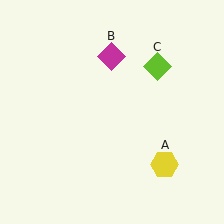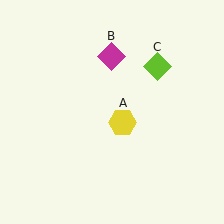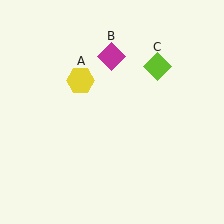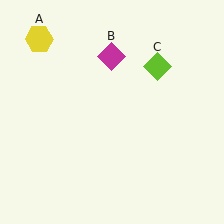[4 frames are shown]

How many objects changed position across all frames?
1 object changed position: yellow hexagon (object A).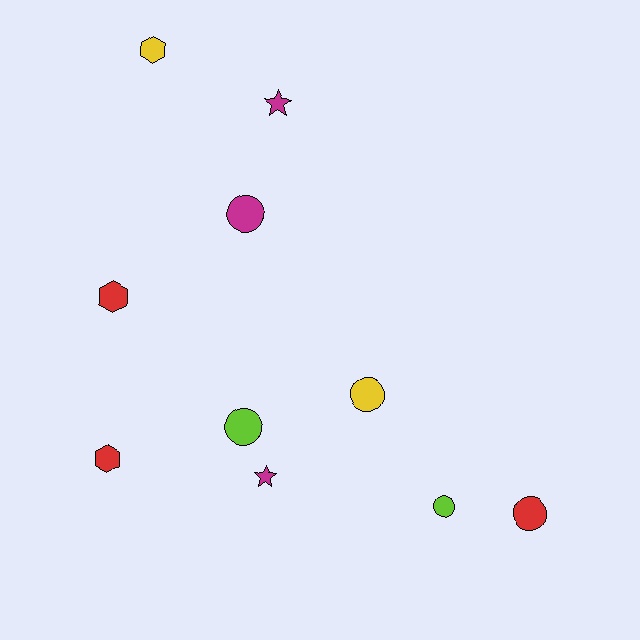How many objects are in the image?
There are 10 objects.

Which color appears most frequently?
Magenta, with 3 objects.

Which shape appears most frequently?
Circle, with 5 objects.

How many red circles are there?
There is 1 red circle.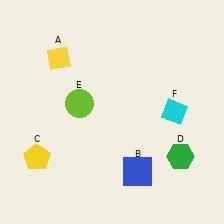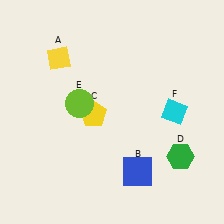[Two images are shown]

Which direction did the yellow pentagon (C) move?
The yellow pentagon (C) moved right.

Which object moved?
The yellow pentagon (C) moved right.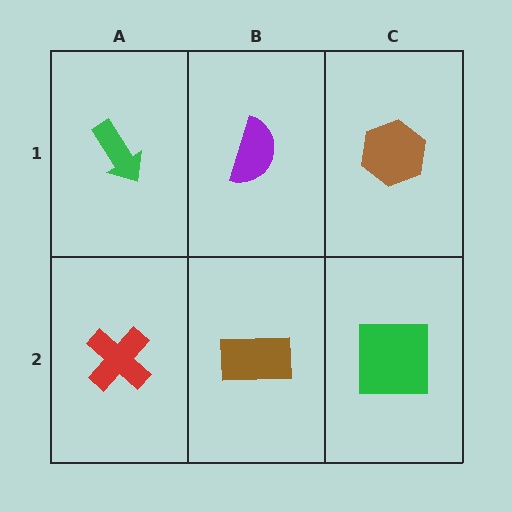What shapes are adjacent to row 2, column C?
A brown hexagon (row 1, column C), a brown rectangle (row 2, column B).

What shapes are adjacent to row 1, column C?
A green square (row 2, column C), a purple semicircle (row 1, column B).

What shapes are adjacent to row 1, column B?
A brown rectangle (row 2, column B), a green arrow (row 1, column A), a brown hexagon (row 1, column C).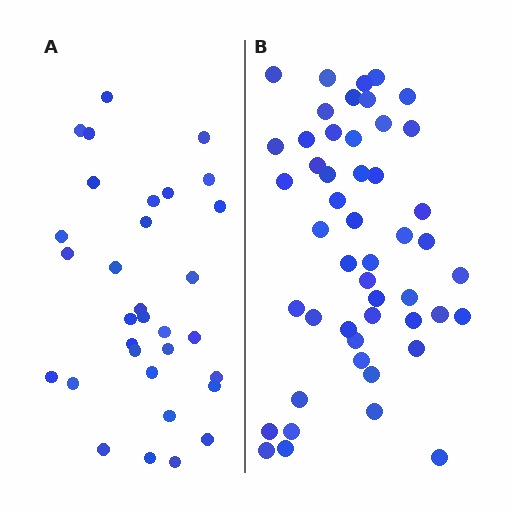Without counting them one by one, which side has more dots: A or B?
Region B (the right region) has more dots.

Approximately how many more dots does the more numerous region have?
Region B has approximately 15 more dots than region A.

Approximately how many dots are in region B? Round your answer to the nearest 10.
About 50 dots. (The exact count is 49, which rounds to 50.)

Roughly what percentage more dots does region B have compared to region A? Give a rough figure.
About 55% more.